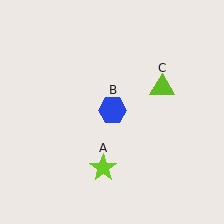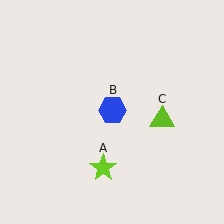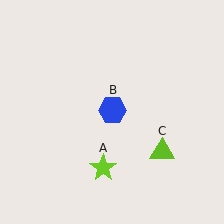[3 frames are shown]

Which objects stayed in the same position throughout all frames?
Lime star (object A) and blue hexagon (object B) remained stationary.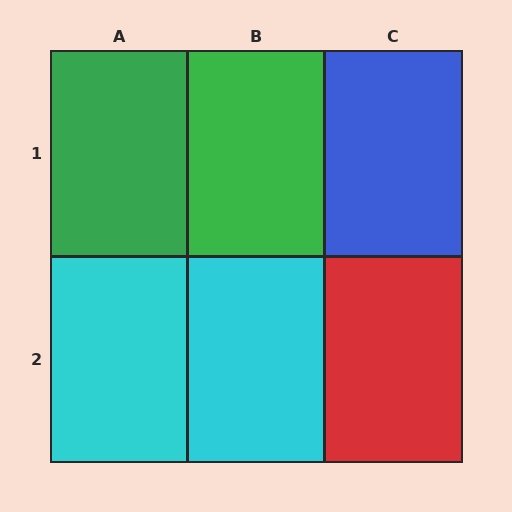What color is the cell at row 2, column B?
Cyan.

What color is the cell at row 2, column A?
Cyan.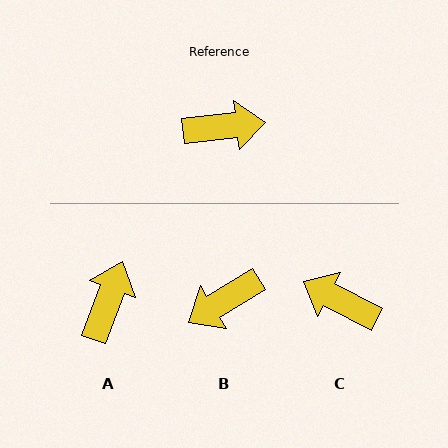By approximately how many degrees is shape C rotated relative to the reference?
Approximately 146 degrees counter-clockwise.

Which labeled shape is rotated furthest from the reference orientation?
B, about 155 degrees away.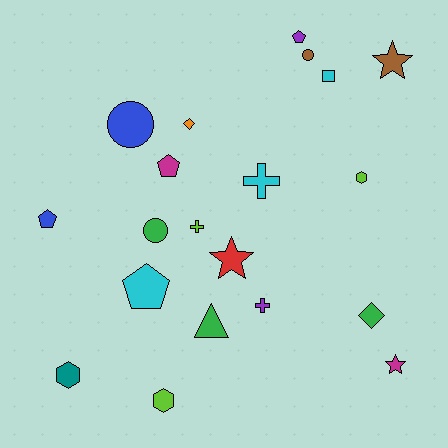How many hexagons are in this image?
There are 3 hexagons.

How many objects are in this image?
There are 20 objects.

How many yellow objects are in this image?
There are no yellow objects.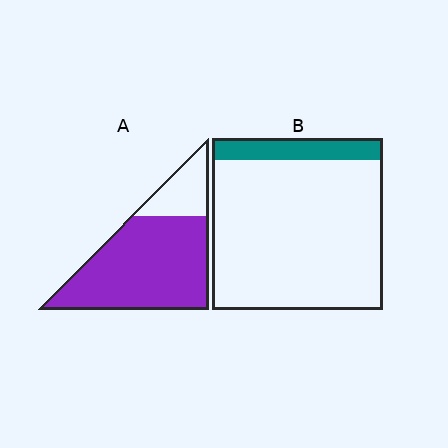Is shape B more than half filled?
No.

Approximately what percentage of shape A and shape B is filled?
A is approximately 80% and B is approximately 15%.